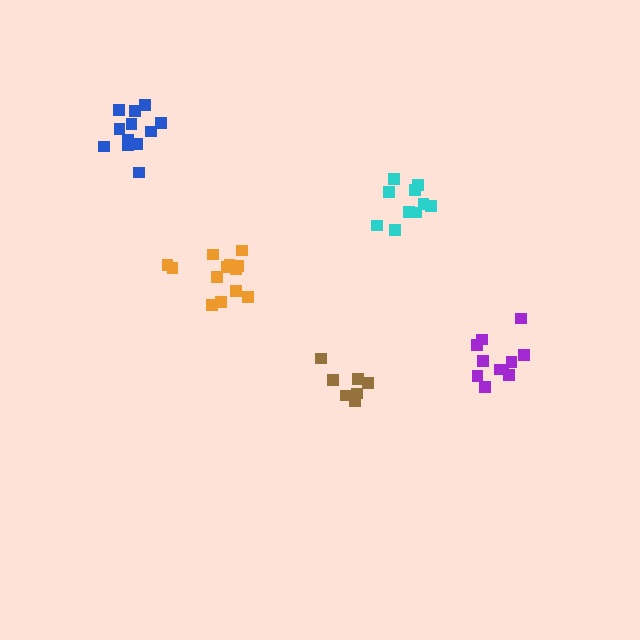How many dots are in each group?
Group 1: 7 dots, Group 2: 13 dots, Group 3: 12 dots, Group 4: 11 dots, Group 5: 10 dots (53 total).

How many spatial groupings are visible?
There are 5 spatial groupings.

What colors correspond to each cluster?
The clusters are colored: brown, orange, blue, purple, cyan.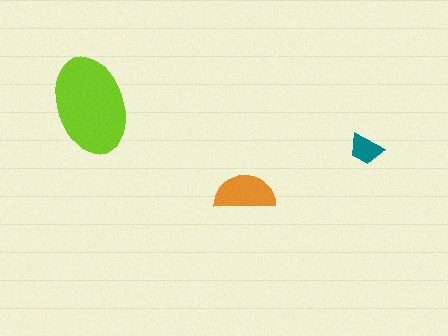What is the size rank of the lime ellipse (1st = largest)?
1st.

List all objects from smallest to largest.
The teal trapezoid, the orange semicircle, the lime ellipse.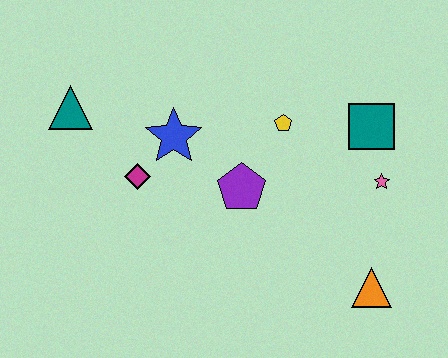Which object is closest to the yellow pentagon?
The purple pentagon is closest to the yellow pentagon.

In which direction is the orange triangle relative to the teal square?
The orange triangle is below the teal square.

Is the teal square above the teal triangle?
No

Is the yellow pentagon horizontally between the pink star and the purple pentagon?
Yes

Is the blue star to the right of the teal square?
No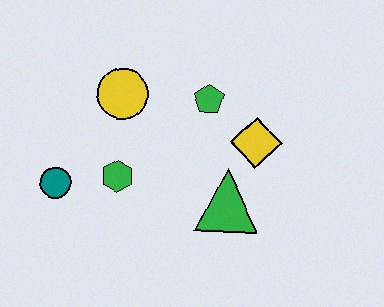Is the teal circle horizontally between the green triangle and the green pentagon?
No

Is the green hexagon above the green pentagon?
No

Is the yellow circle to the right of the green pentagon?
No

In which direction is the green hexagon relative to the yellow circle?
The green hexagon is below the yellow circle.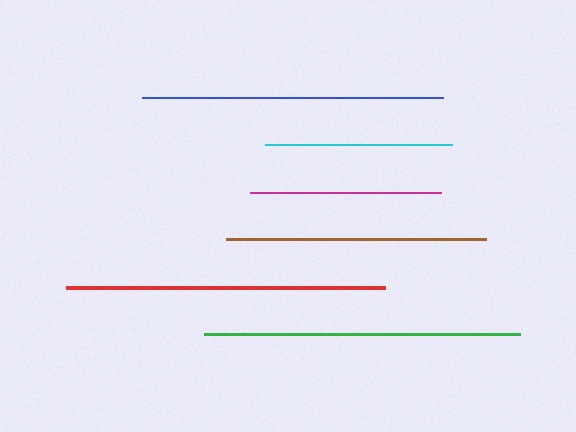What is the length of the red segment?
The red segment is approximately 319 pixels long.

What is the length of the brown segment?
The brown segment is approximately 260 pixels long.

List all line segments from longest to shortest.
From longest to shortest: red, green, blue, brown, magenta, cyan.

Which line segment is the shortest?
The cyan line is the shortest at approximately 187 pixels.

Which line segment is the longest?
The red line is the longest at approximately 319 pixels.